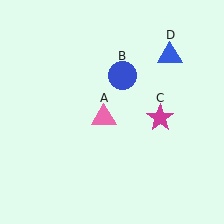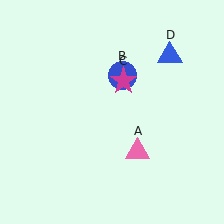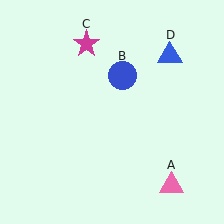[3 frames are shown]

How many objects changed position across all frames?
2 objects changed position: pink triangle (object A), magenta star (object C).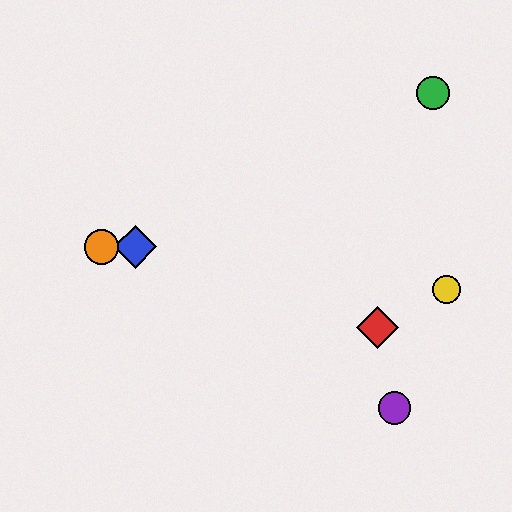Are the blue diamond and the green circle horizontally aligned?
No, the blue diamond is at y≈247 and the green circle is at y≈93.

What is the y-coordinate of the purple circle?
The purple circle is at y≈408.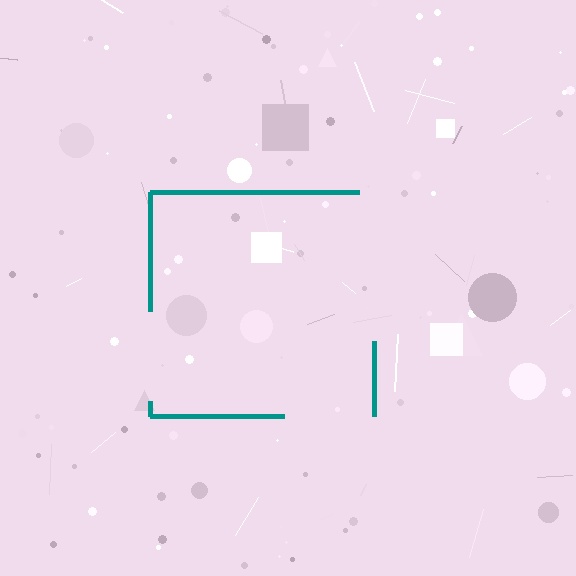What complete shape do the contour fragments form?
The contour fragments form a square.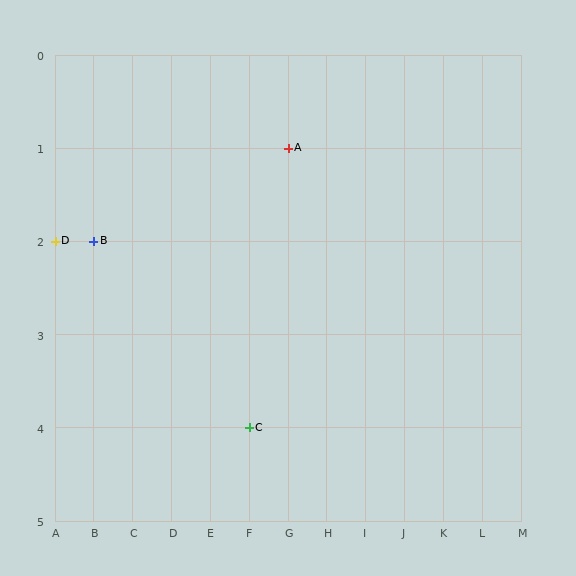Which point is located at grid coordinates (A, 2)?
Point D is at (A, 2).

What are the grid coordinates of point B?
Point B is at grid coordinates (B, 2).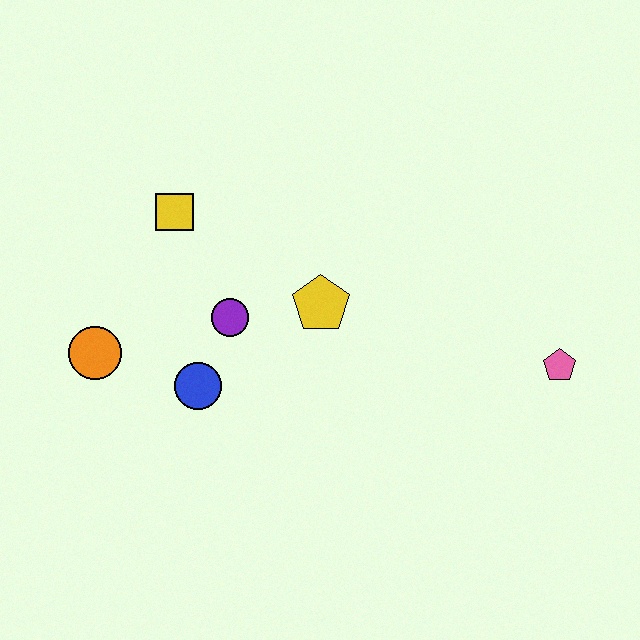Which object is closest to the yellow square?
The purple circle is closest to the yellow square.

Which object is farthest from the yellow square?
The pink pentagon is farthest from the yellow square.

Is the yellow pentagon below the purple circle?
No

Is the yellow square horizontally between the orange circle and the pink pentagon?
Yes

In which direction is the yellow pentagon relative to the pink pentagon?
The yellow pentagon is to the left of the pink pentagon.